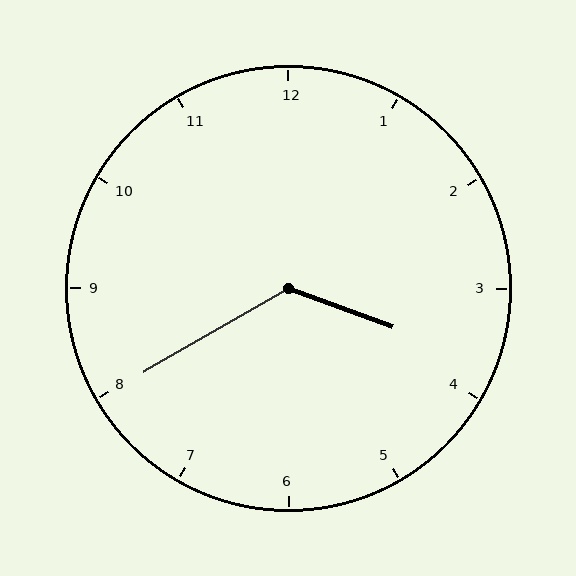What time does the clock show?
3:40.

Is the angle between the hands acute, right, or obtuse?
It is obtuse.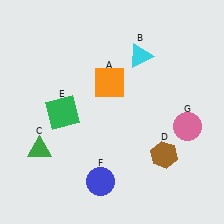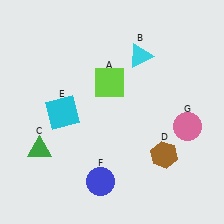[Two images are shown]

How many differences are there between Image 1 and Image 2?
There are 2 differences between the two images.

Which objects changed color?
A changed from orange to lime. E changed from green to cyan.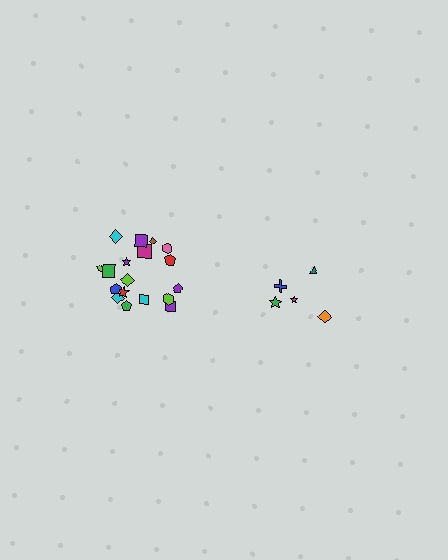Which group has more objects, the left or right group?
The left group.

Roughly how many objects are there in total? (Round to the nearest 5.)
Roughly 25 objects in total.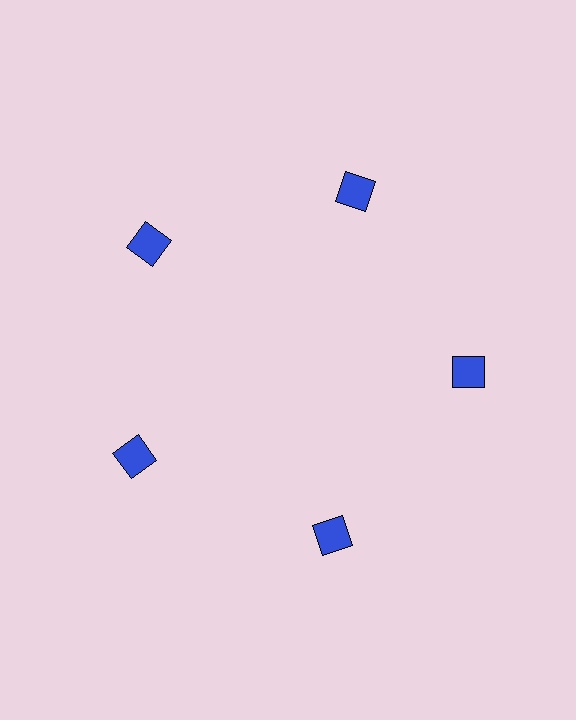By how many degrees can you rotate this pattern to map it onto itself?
The pattern maps onto itself every 72 degrees of rotation.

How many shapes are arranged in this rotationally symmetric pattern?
There are 5 shapes, arranged in 5 groups of 1.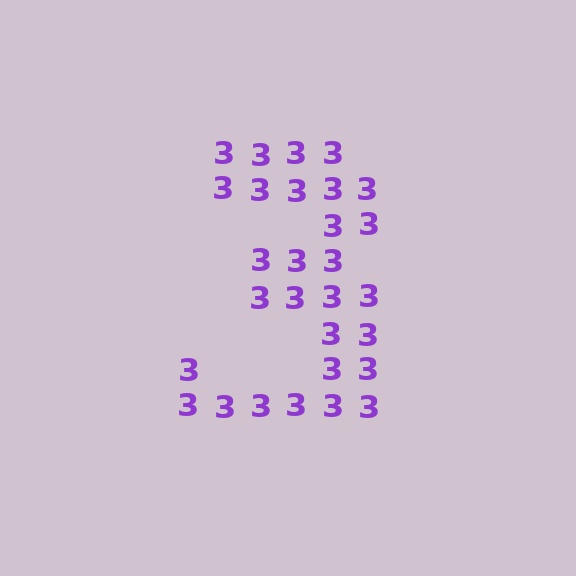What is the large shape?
The large shape is the digit 3.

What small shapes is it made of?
It is made of small digit 3's.